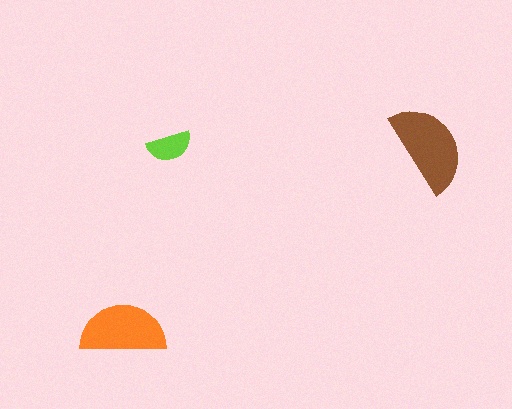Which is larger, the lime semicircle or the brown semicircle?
The brown one.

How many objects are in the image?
There are 3 objects in the image.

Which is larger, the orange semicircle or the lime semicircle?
The orange one.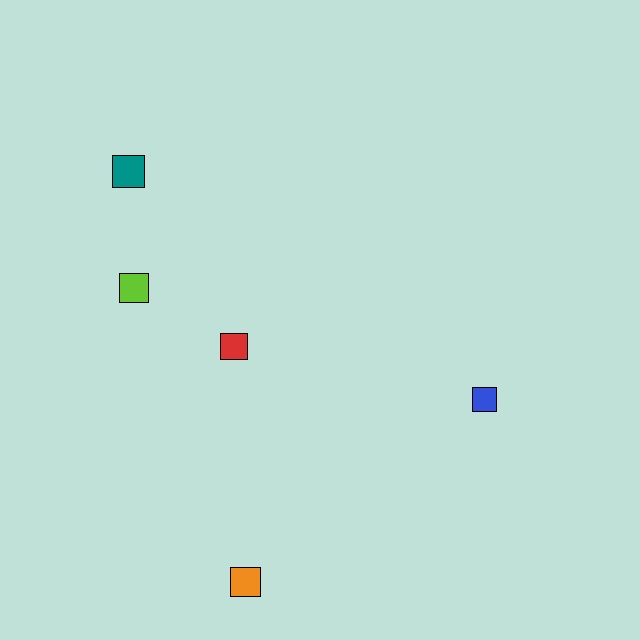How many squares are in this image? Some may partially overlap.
There are 5 squares.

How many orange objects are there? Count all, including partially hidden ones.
There is 1 orange object.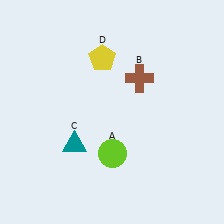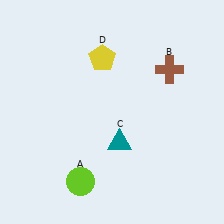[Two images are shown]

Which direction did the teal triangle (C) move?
The teal triangle (C) moved right.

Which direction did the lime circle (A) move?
The lime circle (A) moved left.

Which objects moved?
The objects that moved are: the lime circle (A), the brown cross (B), the teal triangle (C).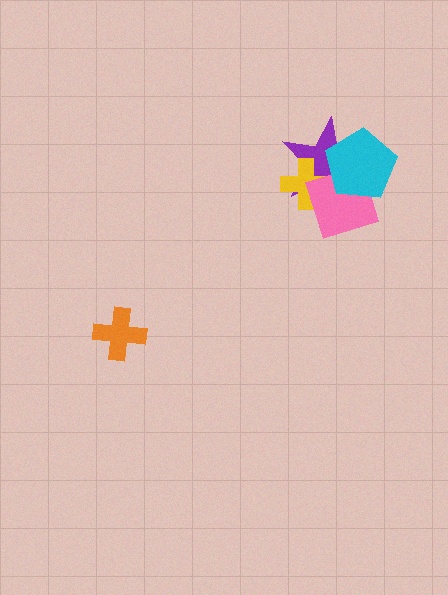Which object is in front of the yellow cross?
The pink square is in front of the yellow cross.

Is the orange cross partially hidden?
No, no other shape covers it.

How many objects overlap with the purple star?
3 objects overlap with the purple star.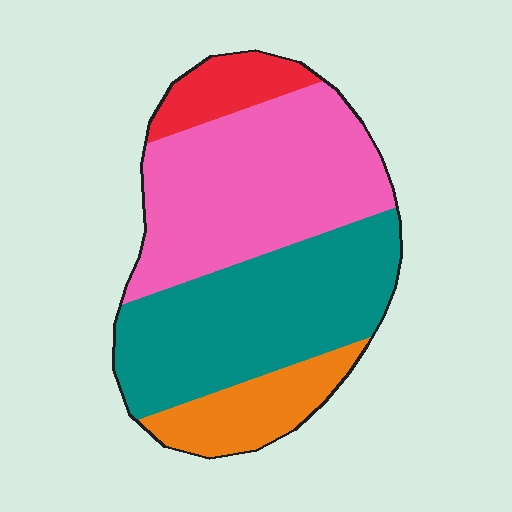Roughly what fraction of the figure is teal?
Teal covers roughly 40% of the figure.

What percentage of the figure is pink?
Pink takes up between a quarter and a half of the figure.